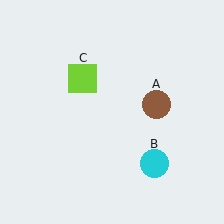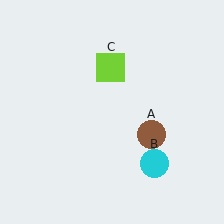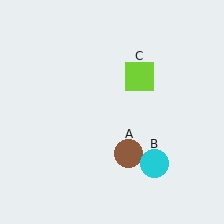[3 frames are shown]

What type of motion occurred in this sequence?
The brown circle (object A), lime square (object C) rotated clockwise around the center of the scene.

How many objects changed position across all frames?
2 objects changed position: brown circle (object A), lime square (object C).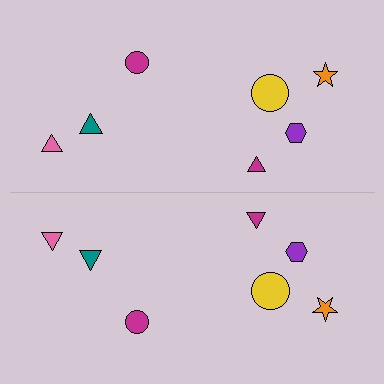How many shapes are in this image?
There are 14 shapes in this image.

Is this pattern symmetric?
Yes, this pattern has bilateral (reflection) symmetry.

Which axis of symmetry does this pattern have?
The pattern has a horizontal axis of symmetry running through the center of the image.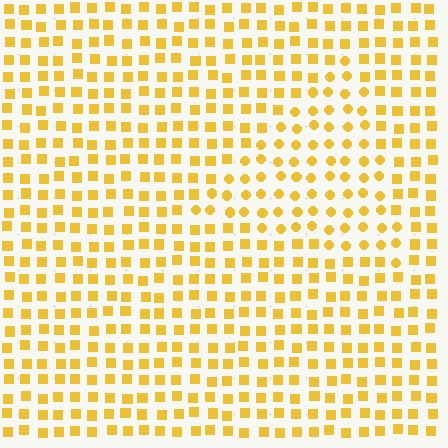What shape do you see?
I see a triangle.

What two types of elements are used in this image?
The image uses circles inside the triangle region and squares outside it.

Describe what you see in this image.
The image is filled with small yellow elements arranged in a uniform grid. A triangle-shaped region contains circles, while the surrounding area contains squares. The boundary is defined purely by the change in element shape.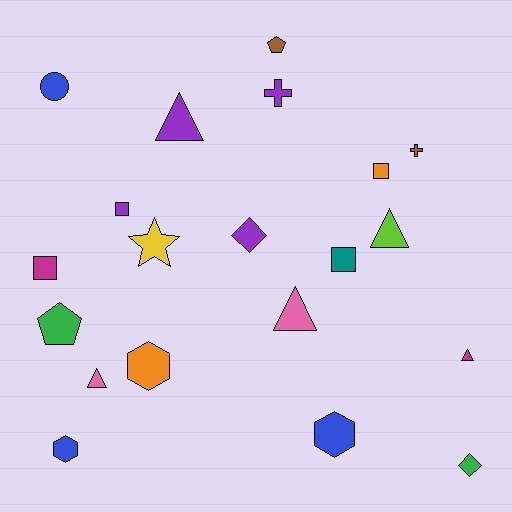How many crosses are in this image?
There are 2 crosses.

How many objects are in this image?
There are 20 objects.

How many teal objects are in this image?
There is 1 teal object.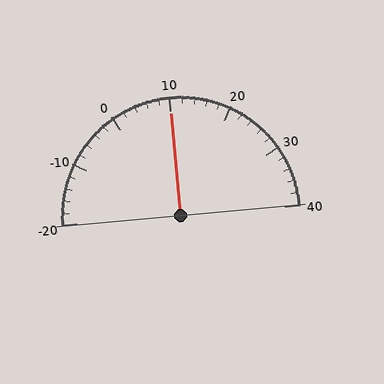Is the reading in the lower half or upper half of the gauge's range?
The reading is in the upper half of the range (-20 to 40).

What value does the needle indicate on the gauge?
The needle indicates approximately 10.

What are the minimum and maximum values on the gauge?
The gauge ranges from -20 to 40.